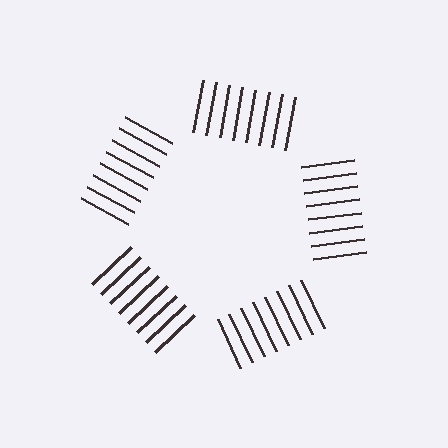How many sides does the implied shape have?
5 sides — the line-ends trace a pentagon.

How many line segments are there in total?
40 — 8 along each of the 5 edges.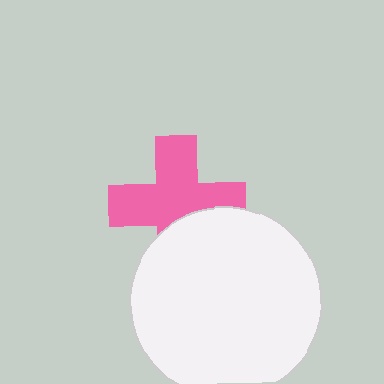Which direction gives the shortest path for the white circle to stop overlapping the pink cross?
Moving down gives the shortest separation.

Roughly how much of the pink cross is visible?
Most of it is visible (roughly 69%).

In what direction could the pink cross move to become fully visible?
The pink cross could move up. That would shift it out from behind the white circle entirely.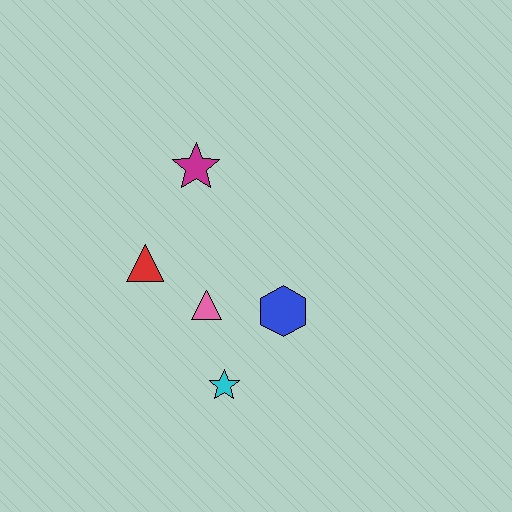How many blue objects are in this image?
There is 1 blue object.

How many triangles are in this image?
There are 2 triangles.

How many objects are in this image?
There are 5 objects.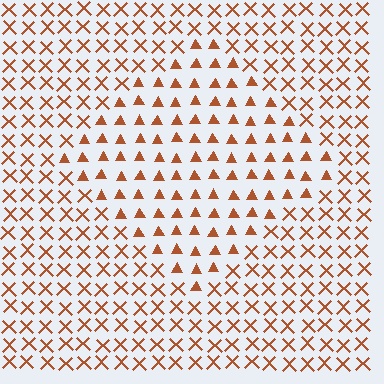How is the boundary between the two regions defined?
The boundary is defined by a change in element shape: triangles inside vs. X marks outside. All elements share the same color and spacing.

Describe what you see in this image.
The image is filled with small brown elements arranged in a uniform grid. A diamond-shaped region contains triangles, while the surrounding area contains X marks. The boundary is defined purely by the change in element shape.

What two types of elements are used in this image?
The image uses triangles inside the diamond region and X marks outside it.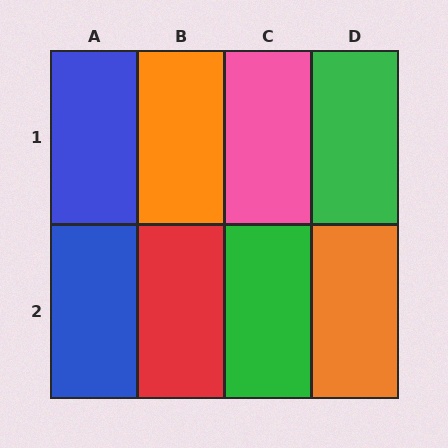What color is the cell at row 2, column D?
Orange.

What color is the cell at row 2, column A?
Blue.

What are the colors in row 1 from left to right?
Blue, orange, pink, green.